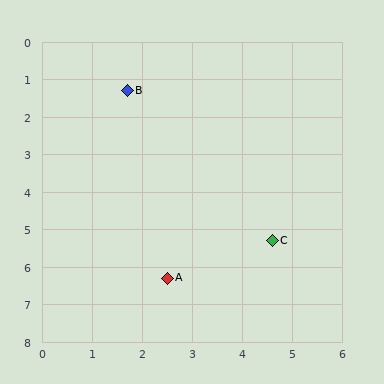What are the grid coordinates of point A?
Point A is at approximately (2.5, 6.3).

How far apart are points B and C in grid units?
Points B and C are about 4.9 grid units apart.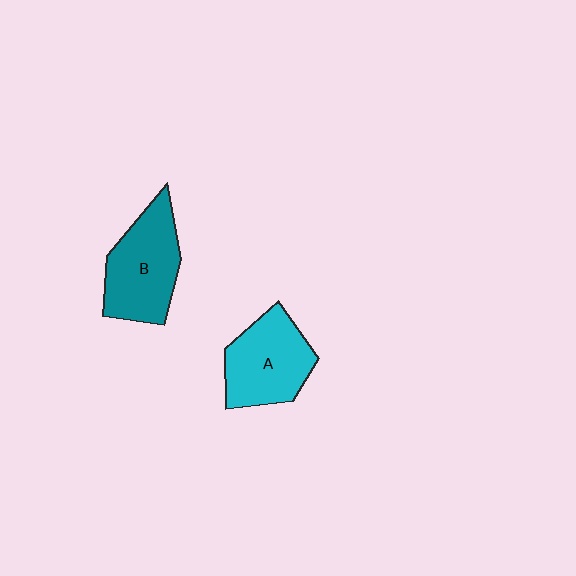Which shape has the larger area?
Shape B (teal).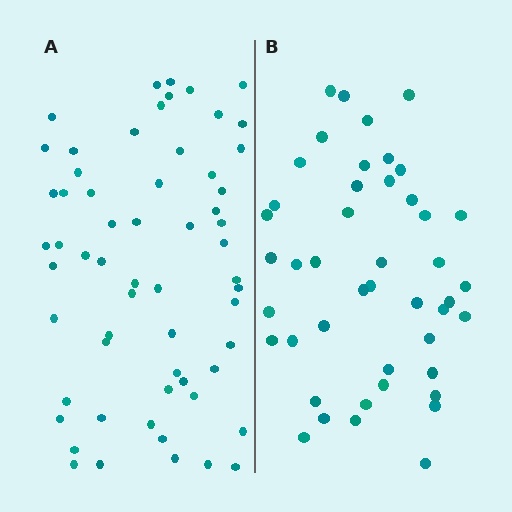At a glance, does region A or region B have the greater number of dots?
Region A (the left region) has more dots.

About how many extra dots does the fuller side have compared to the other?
Region A has approximately 15 more dots than region B.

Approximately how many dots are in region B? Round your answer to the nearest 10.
About 40 dots. (The exact count is 45, which rounds to 40.)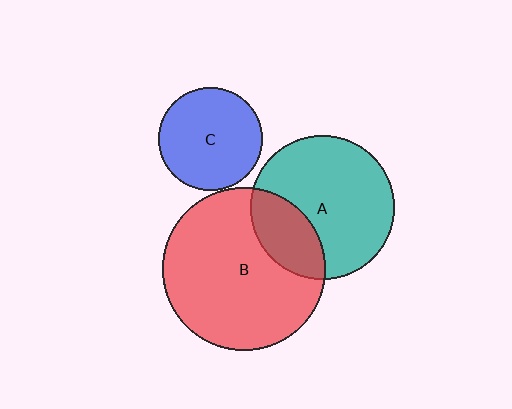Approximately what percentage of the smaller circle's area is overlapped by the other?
Approximately 25%.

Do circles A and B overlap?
Yes.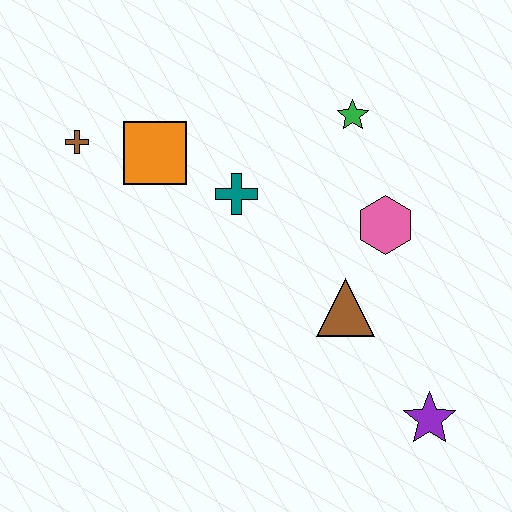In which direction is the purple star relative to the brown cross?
The purple star is to the right of the brown cross.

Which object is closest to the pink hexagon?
The brown triangle is closest to the pink hexagon.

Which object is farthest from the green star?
The purple star is farthest from the green star.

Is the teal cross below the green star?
Yes